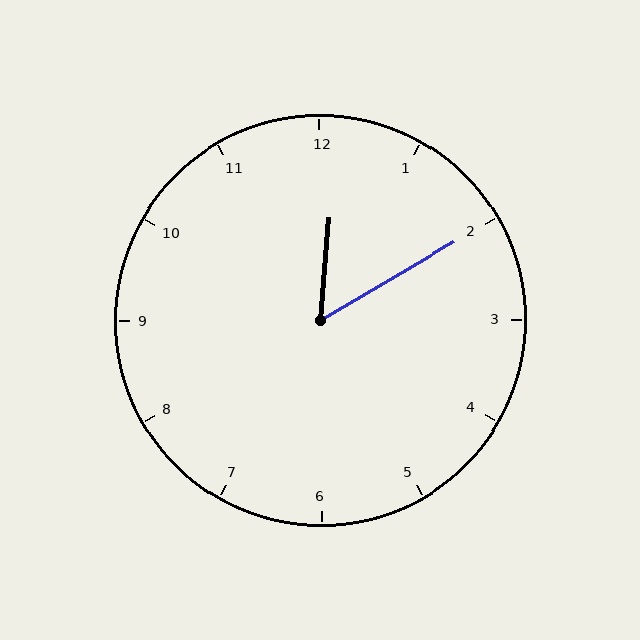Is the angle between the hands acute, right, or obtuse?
It is acute.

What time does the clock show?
12:10.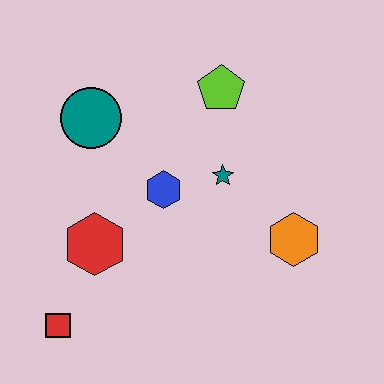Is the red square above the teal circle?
No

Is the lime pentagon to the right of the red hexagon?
Yes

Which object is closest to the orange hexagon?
The teal star is closest to the orange hexagon.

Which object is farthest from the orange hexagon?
The red square is farthest from the orange hexagon.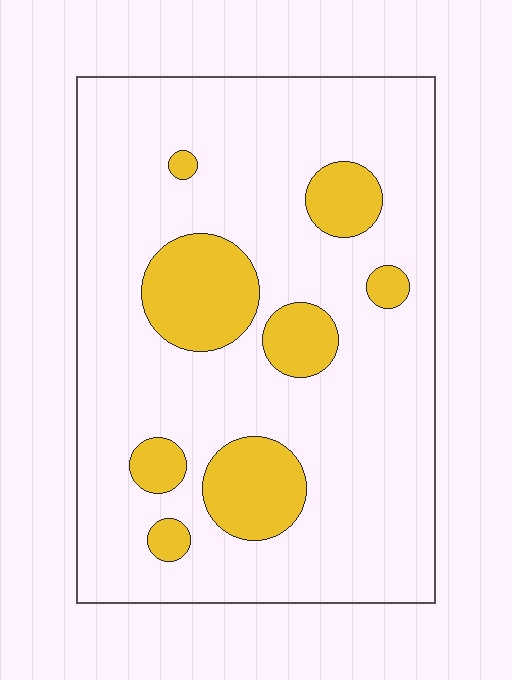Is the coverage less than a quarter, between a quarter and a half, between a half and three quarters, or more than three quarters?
Less than a quarter.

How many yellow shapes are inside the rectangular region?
8.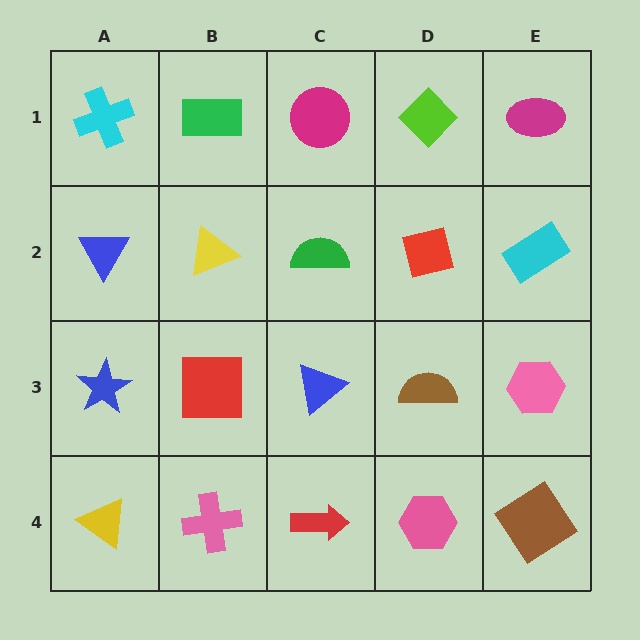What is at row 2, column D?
A red square.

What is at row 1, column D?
A lime diamond.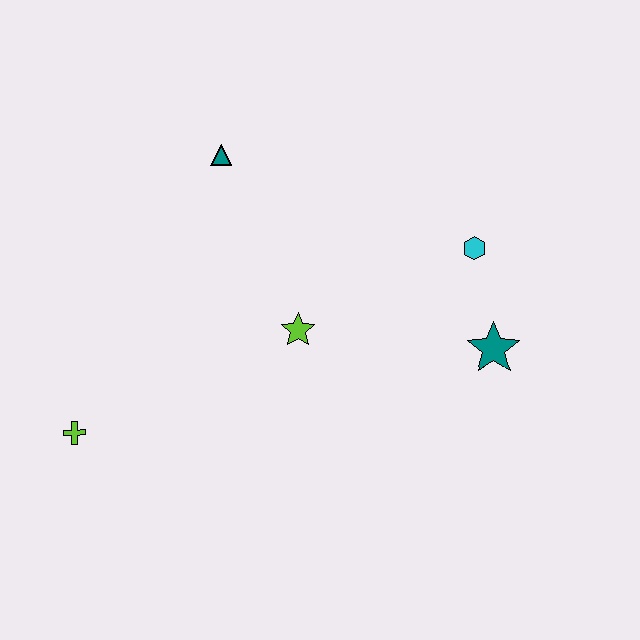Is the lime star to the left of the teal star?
Yes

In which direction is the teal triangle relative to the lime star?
The teal triangle is above the lime star.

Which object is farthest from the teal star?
The lime cross is farthest from the teal star.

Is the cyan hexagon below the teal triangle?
Yes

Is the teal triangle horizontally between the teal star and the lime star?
No